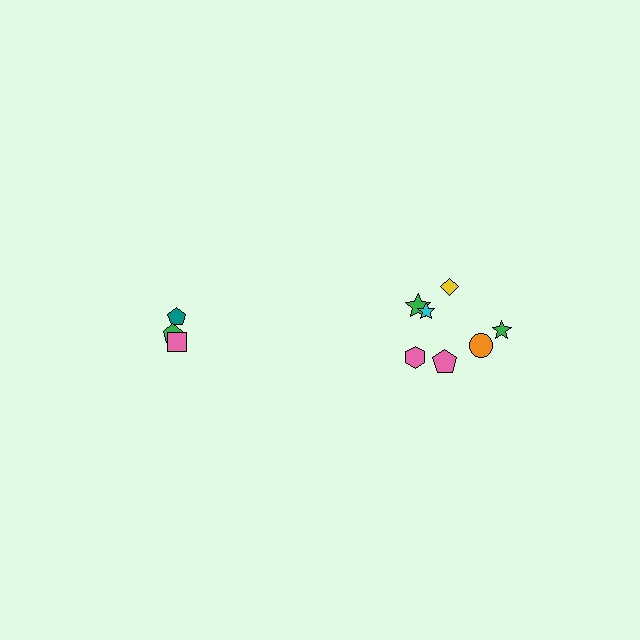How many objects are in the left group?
There are 3 objects.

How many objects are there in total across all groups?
There are 10 objects.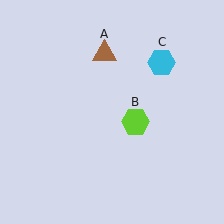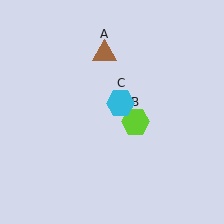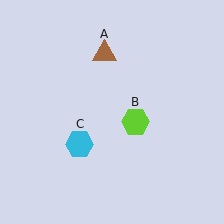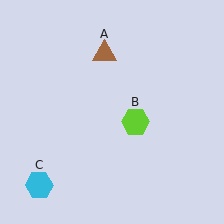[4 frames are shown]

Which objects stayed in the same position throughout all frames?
Brown triangle (object A) and lime hexagon (object B) remained stationary.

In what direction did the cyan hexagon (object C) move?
The cyan hexagon (object C) moved down and to the left.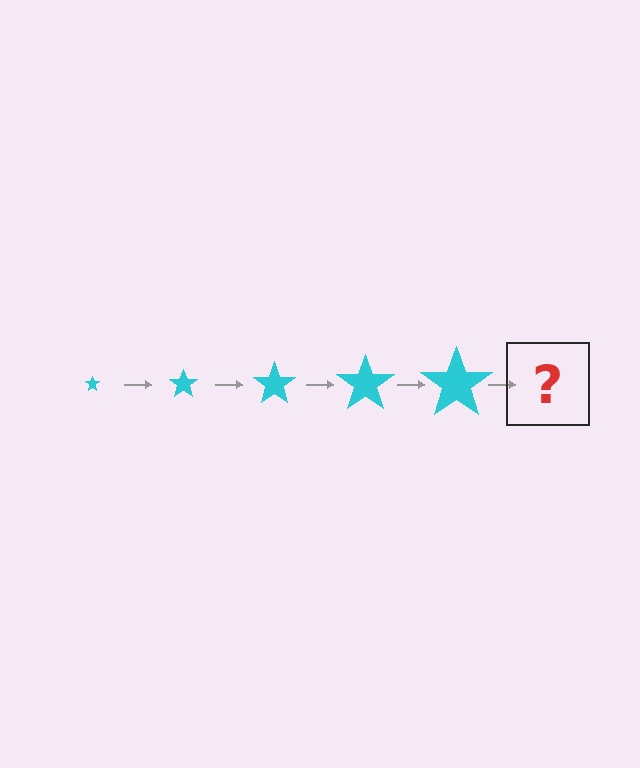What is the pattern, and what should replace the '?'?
The pattern is that the star gets progressively larger each step. The '?' should be a cyan star, larger than the previous one.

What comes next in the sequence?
The next element should be a cyan star, larger than the previous one.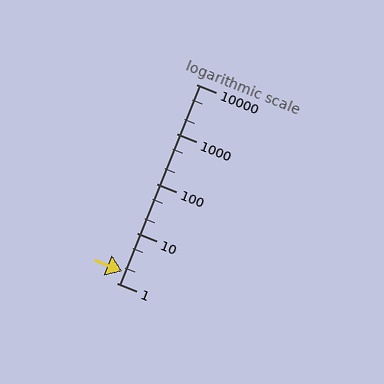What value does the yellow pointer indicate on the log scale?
The pointer indicates approximately 1.7.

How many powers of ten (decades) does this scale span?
The scale spans 4 decades, from 1 to 10000.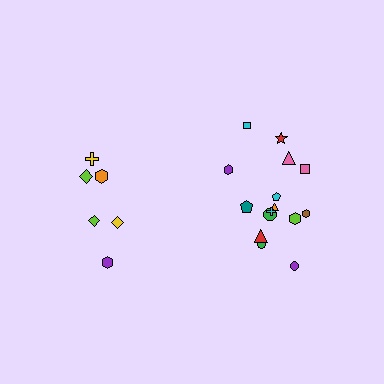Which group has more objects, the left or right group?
The right group.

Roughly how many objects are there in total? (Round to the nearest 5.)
Roughly 20 objects in total.